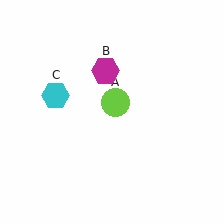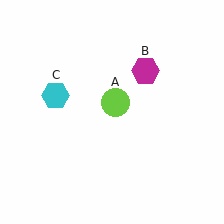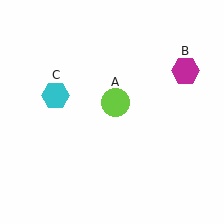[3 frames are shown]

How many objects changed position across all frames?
1 object changed position: magenta hexagon (object B).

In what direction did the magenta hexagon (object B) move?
The magenta hexagon (object B) moved right.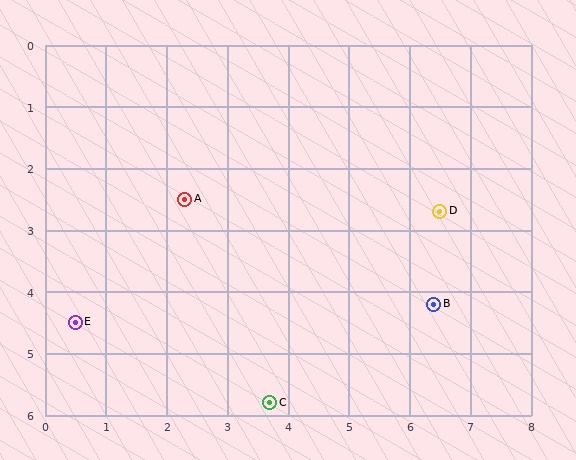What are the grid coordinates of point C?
Point C is at approximately (3.7, 5.8).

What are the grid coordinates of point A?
Point A is at approximately (2.3, 2.5).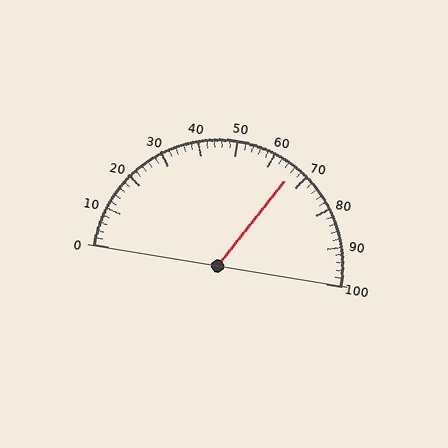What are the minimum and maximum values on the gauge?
The gauge ranges from 0 to 100.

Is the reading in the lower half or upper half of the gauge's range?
The reading is in the upper half of the range (0 to 100).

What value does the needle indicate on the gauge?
The needle indicates approximately 66.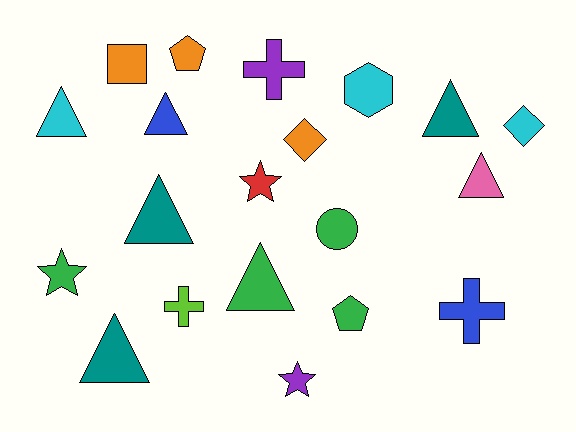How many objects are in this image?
There are 20 objects.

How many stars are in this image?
There are 3 stars.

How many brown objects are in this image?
There are no brown objects.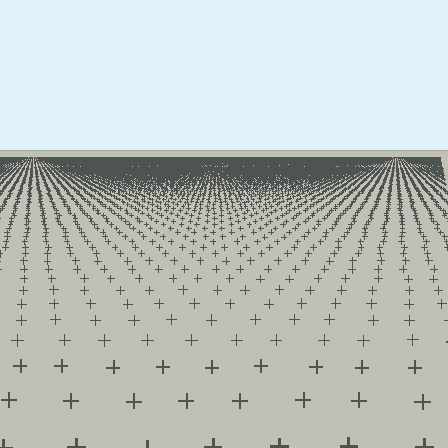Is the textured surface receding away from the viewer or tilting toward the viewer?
The surface is receding away from the viewer. Texture elements get smaller and denser toward the top.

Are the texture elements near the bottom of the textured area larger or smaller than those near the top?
Larger. Near the bottom, elements are closer to the viewer and appear at a bigger on-screen size.